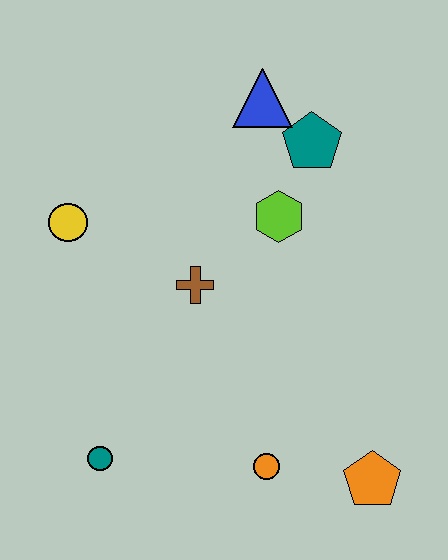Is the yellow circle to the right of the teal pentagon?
No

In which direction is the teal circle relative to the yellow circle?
The teal circle is below the yellow circle.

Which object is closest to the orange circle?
The orange pentagon is closest to the orange circle.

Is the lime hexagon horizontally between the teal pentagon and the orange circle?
Yes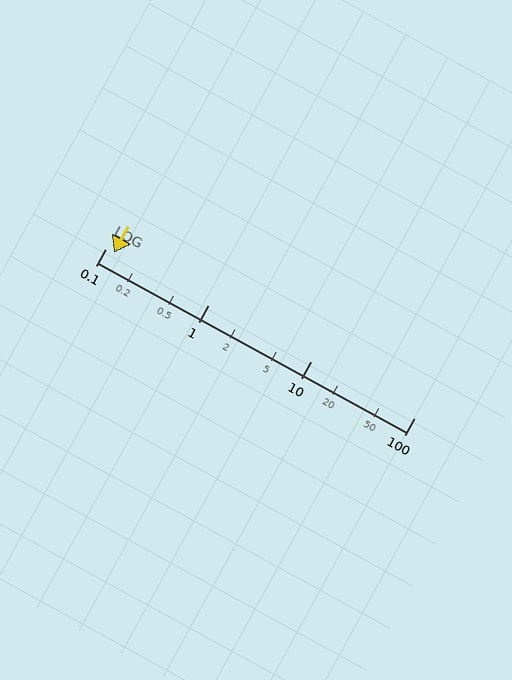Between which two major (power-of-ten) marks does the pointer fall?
The pointer is between 0.1 and 1.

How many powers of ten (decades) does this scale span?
The scale spans 3 decades, from 0.1 to 100.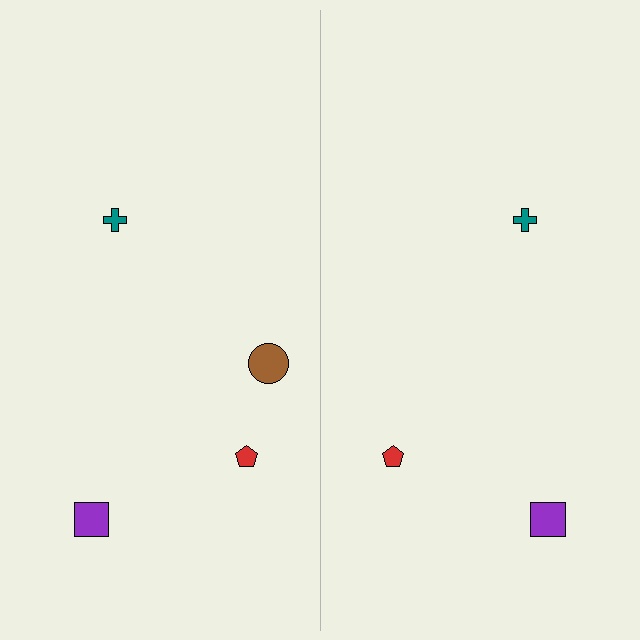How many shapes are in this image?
There are 7 shapes in this image.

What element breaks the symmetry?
A brown circle is missing from the right side.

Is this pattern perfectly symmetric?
No, the pattern is not perfectly symmetric. A brown circle is missing from the right side.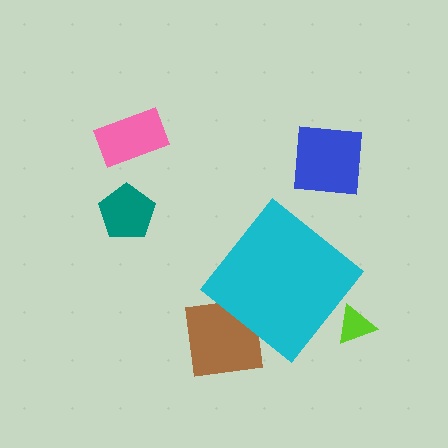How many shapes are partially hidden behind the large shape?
2 shapes are partially hidden.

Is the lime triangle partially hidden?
Yes, the lime triangle is partially hidden behind the cyan diamond.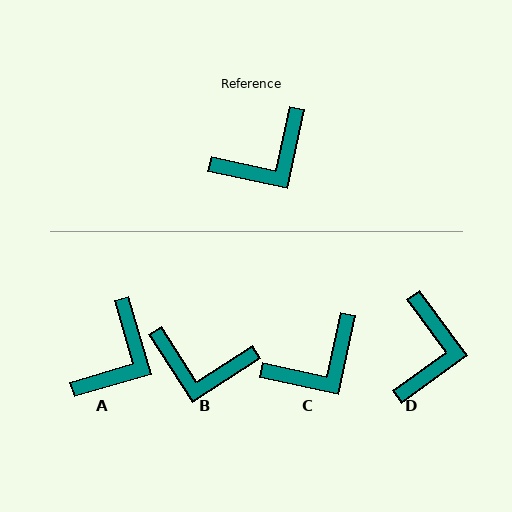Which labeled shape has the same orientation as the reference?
C.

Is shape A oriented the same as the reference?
No, it is off by about 28 degrees.